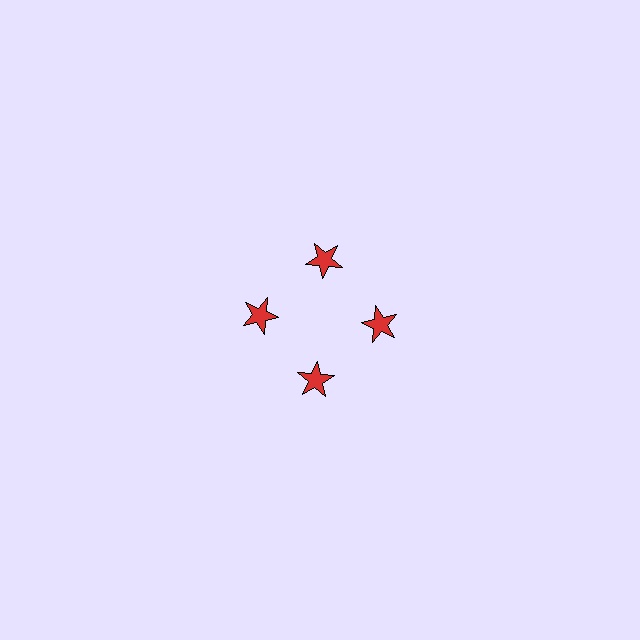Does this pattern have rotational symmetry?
Yes, this pattern has 4-fold rotational symmetry. It looks the same after rotating 90 degrees around the center.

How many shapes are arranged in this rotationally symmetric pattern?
There are 4 shapes, arranged in 4 groups of 1.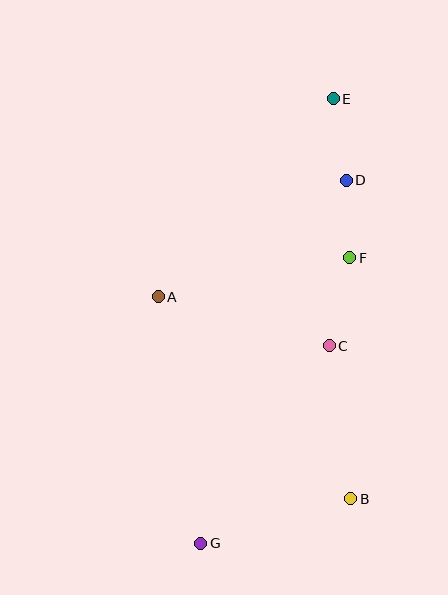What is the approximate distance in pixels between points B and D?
The distance between B and D is approximately 319 pixels.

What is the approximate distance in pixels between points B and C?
The distance between B and C is approximately 154 pixels.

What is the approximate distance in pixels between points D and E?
The distance between D and E is approximately 82 pixels.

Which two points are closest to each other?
Points D and F are closest to each other.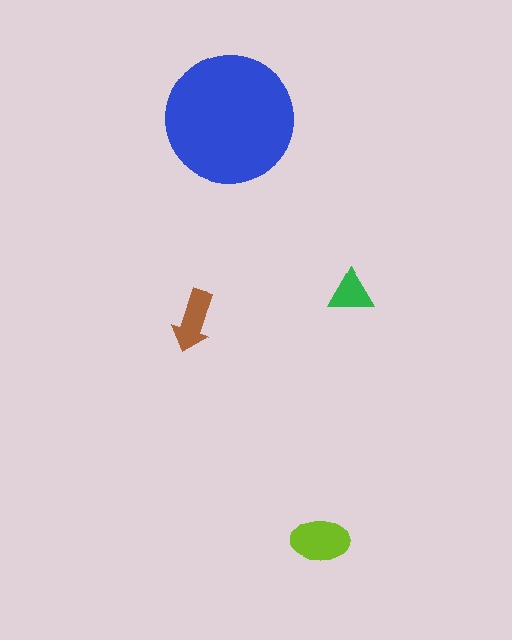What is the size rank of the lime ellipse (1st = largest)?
2nd.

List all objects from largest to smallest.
The blue circle, the lime ellipse, the brown arrow, the green triangle.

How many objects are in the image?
There are 4 objects in the image.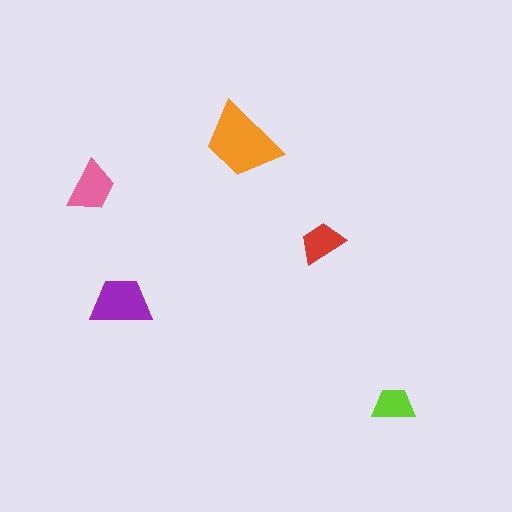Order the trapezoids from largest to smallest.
the orange one, the purple one, the pink one, the red one, the lime one.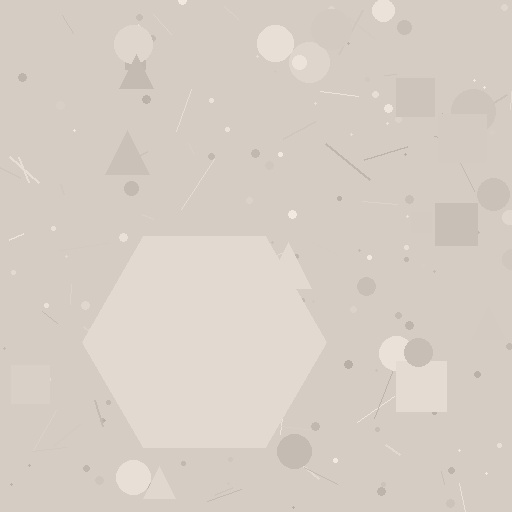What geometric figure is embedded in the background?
A hexagon is embedded in the background.